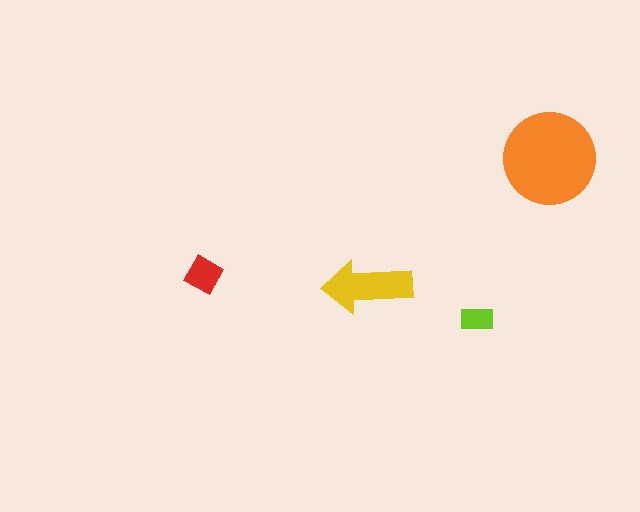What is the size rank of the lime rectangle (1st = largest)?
4th.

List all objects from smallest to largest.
The lime rectangle, the red diamond, the yellow arrow, the orange circle.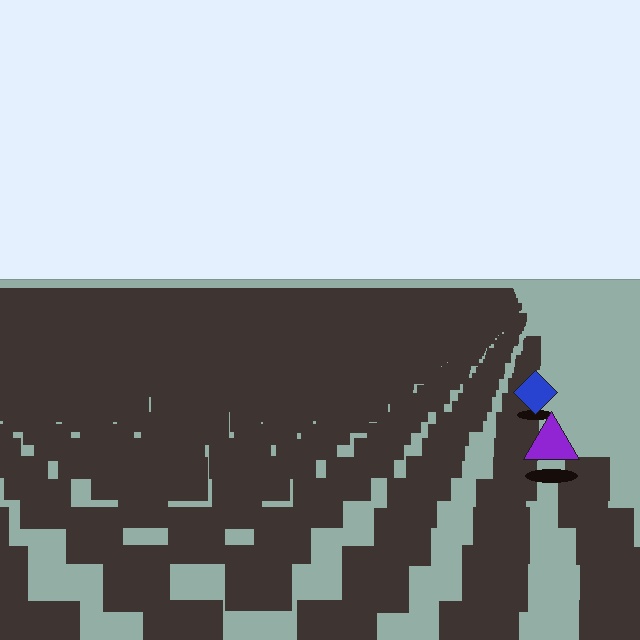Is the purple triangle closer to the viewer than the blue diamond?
Yes. The purple triangle is closer — you can tell from the texture gradient: the ground texture is coarser near it.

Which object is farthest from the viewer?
The blue diamond is farthest from the viewer. It appears smaller and the ground texture around it is denser.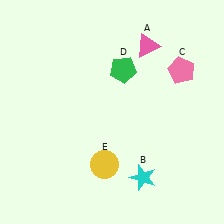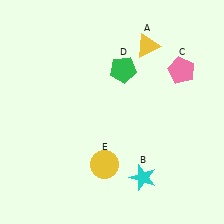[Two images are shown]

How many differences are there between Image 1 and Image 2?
There is 1 difference between the two images.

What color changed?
The triangle (A) changed from pink in Image 1 to yellow in Image 2.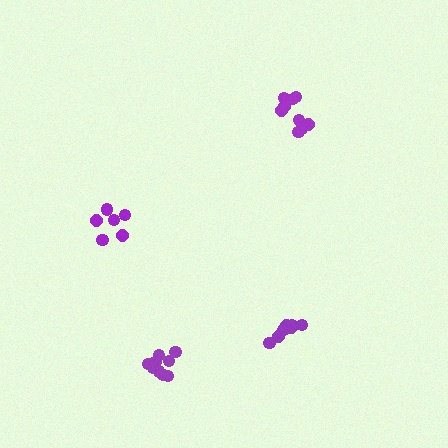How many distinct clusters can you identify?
There are 4 distinct clusters.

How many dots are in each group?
Group 1: 9 dots, Group 2: 6 dots, Group 3: 7 dots, Group 4: 10 dots (32 total).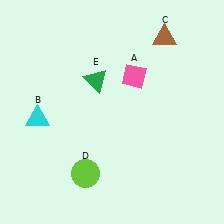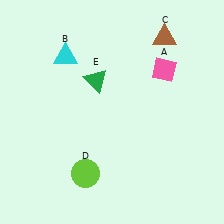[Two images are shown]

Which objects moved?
The objects that moved are: the pink diamond (A), the cyan triangle (B).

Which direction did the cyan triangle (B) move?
The cyan triangle (B) moved up.